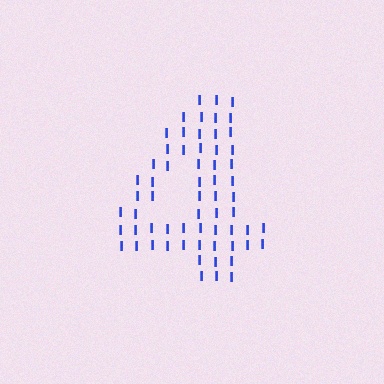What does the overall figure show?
The overall figure shows the digit 4.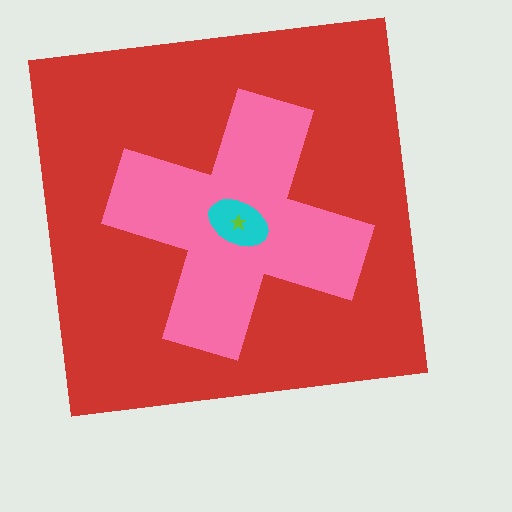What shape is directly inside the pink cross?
The cyan ellipse.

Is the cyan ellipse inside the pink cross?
Yes.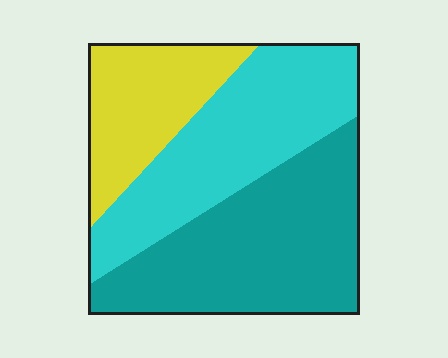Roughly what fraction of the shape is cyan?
Cyan covers roughly 35% of the shape.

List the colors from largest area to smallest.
From largest to smallest: teal, cyan, yellow.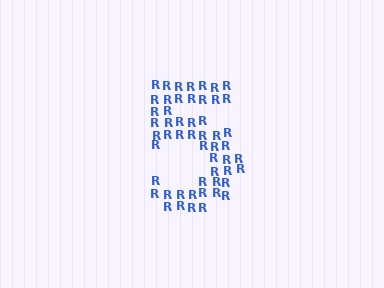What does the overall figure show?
The overall figure shows the digit 5.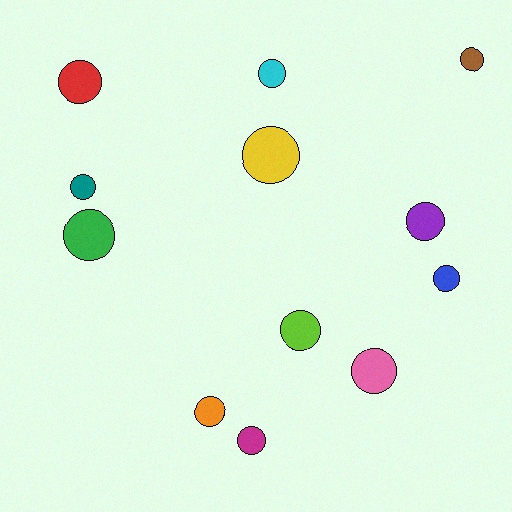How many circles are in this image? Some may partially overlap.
There are 12 circles.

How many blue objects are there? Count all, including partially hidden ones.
There is 1 blue object.